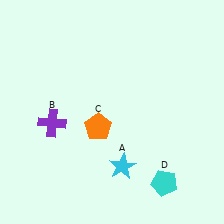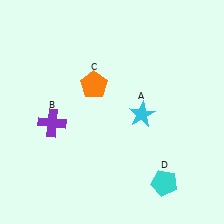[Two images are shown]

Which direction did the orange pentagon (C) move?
The orange pentagon (C) moved up.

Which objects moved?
The objects that moved are: the cyan star (A), the orange pentagon (C).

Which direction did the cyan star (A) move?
The cyan star (A) moved up.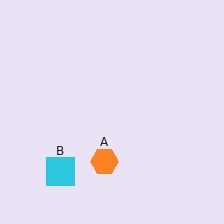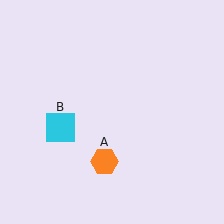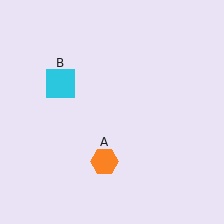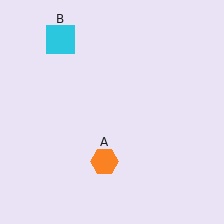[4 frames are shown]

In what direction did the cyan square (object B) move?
The cyan square (object B) moved up.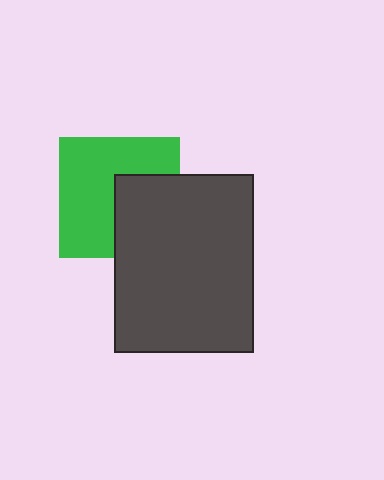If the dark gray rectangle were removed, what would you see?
You would see the complete green square.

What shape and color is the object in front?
The object in front is a dark gray rectangle.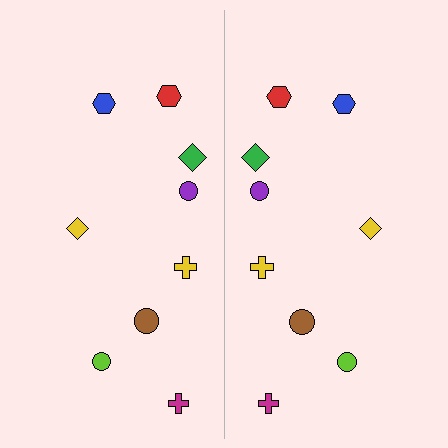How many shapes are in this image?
There are 18 shapes in this image.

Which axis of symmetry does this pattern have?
The pattern has a vertical axis of symmetry running through the center of the image.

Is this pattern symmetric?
Yes, this pattern has bilateral (reflection) symmetry.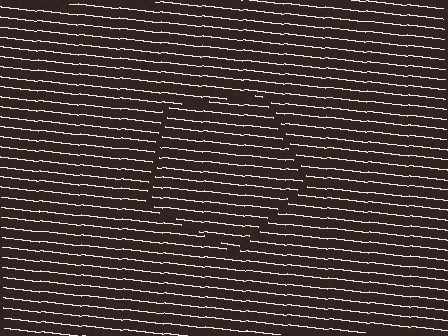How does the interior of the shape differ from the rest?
The interior of the shape contains the same grating, shifted by half a period — the contour is defined by the phase discontinuity where line-ends from the inner and outer gratings abut.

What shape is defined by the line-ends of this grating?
An illusory pentagon. The interior of the shape contains the same grating, shifted by half a period — the contour is defined by the phase discontinuity where line-ends from the inner and outer gratings abut.